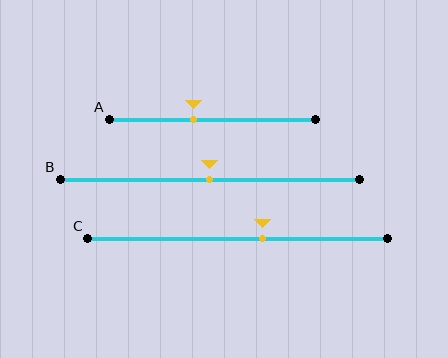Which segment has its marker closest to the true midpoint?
Segment B has its marker closest to the true midpoint.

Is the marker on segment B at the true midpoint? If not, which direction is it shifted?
Yes, the marker on segment B is at the true midpoint.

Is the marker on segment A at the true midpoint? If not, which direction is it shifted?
No, the marker on segment A is shifted to the left by about 9% of the segment length.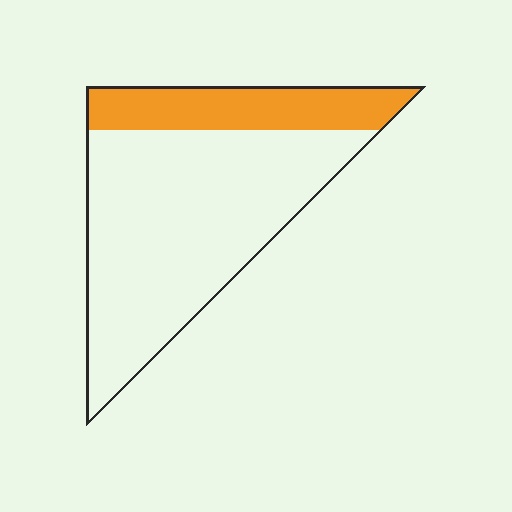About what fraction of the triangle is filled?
About one quarter (1/4).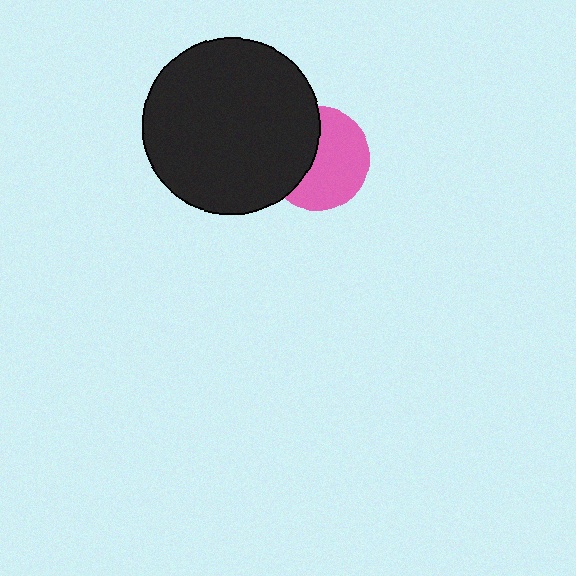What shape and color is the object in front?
The object in front is a black circle.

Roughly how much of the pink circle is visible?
About half of it is visible (roughly 60%).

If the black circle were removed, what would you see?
You would see the complete pink circle.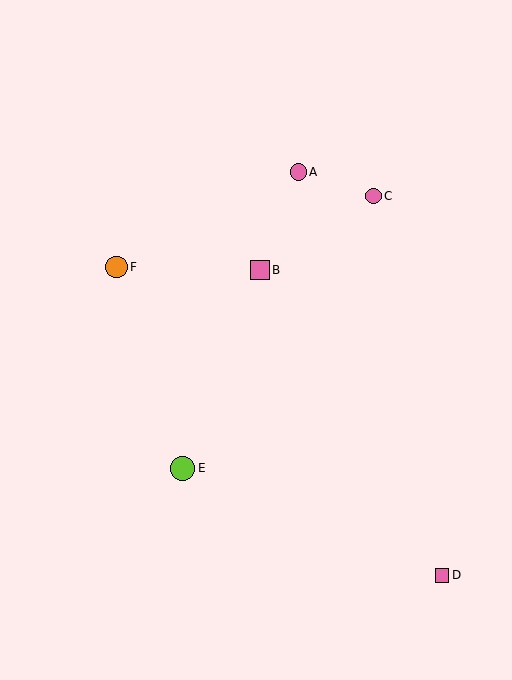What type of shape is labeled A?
Shape A is a pink circle.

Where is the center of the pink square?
The center of the pink square is at (260, 270).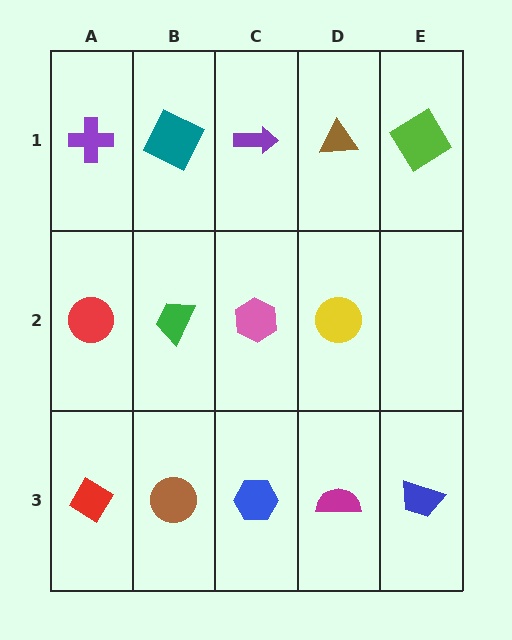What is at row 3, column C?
A blue hexagon.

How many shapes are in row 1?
5 shapes.